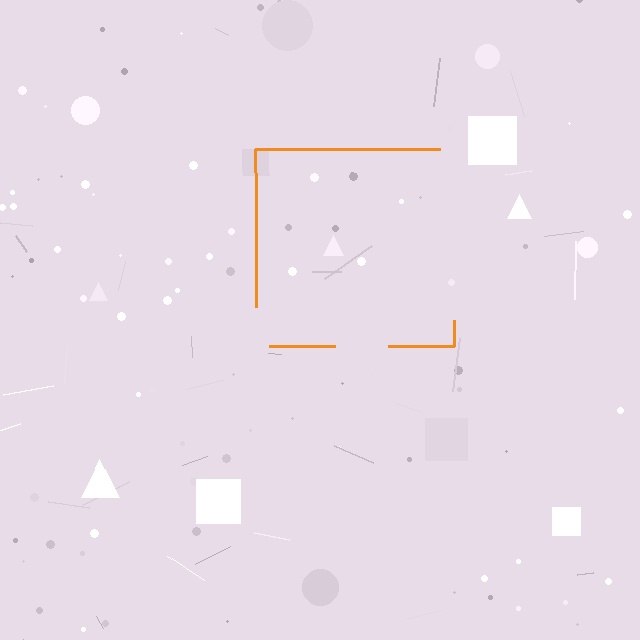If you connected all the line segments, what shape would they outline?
They would outline a square.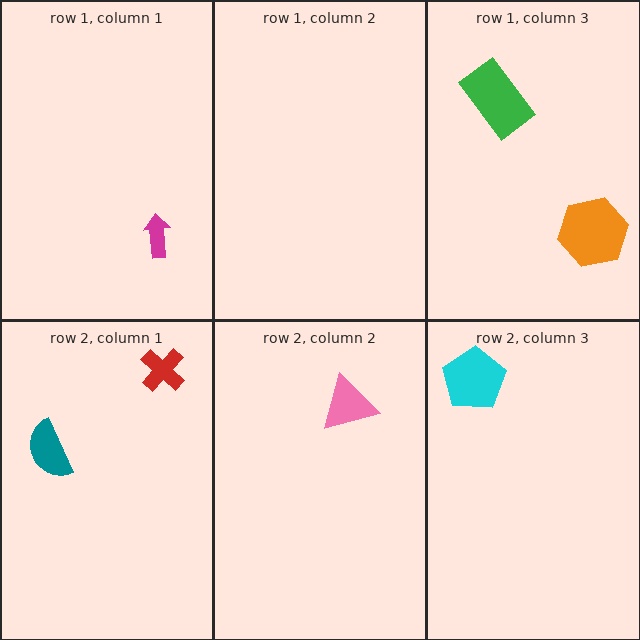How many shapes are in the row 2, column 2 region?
1.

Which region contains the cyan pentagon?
The row 2, column 3 region.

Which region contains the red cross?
The row 2, column 1 region.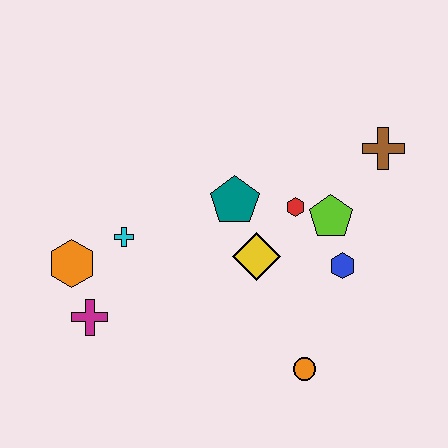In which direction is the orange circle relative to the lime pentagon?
The orange circle is below the lime pentagon.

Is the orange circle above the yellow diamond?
No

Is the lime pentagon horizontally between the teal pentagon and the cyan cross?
No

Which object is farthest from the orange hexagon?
The brown cross is farthest from the orange hexagon.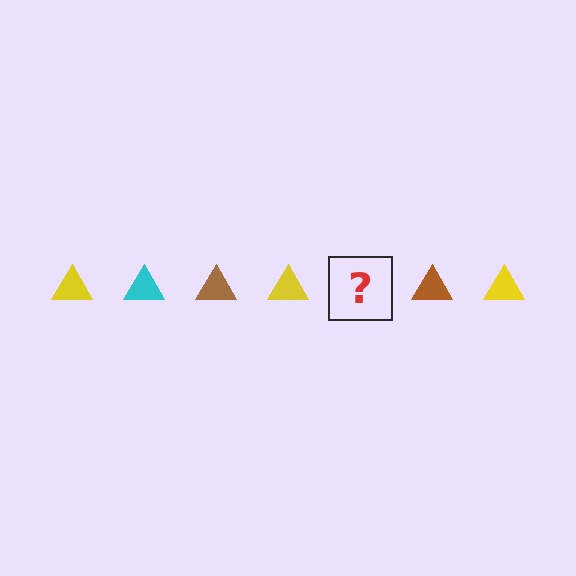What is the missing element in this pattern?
The missing element is a cyan triangle.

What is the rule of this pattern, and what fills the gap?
The rule is that the pattern cycles through yellow, cyan, brown triangles. The gap should be filled with a cyan triangle.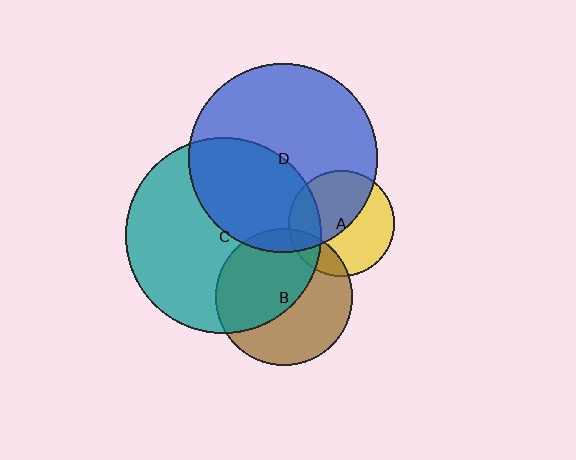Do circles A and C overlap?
Yes.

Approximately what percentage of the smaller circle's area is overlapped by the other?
Approximately 20%.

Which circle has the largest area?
Circle C (teal).